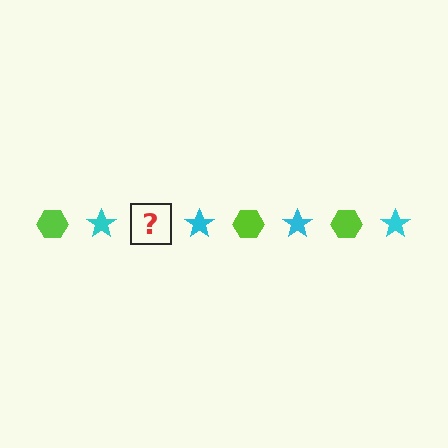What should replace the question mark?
The question mark should be replaced with a lime hexagon.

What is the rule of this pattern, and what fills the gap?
The rule is that the pattern alternates between lime hexagon and cyan star. The gap should be filled with a lime hexagon.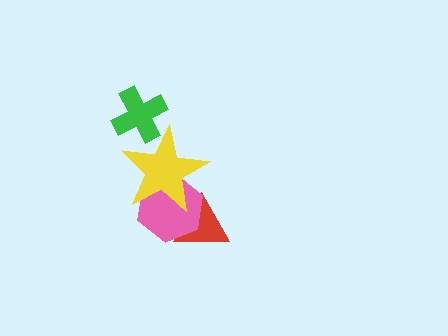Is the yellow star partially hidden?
Yes, it is partially covered by another shape.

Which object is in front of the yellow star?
The green cross is in front of the yellow star.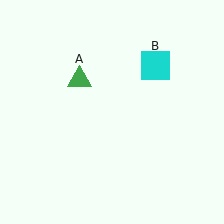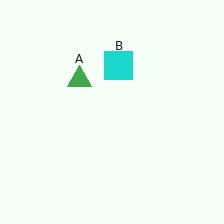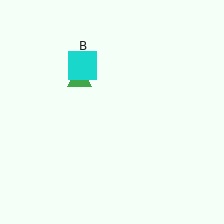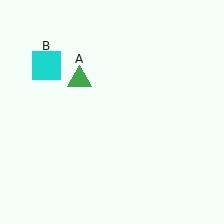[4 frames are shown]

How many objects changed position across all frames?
1 object changed position: cyan square (object B).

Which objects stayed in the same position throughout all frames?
Green triangle (object A) remained stationary.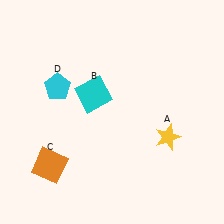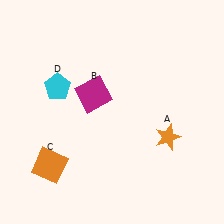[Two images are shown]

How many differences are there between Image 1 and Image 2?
There are 2 differences between the two images.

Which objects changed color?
A changed from yellow to orange. B changed from cyan to magenta.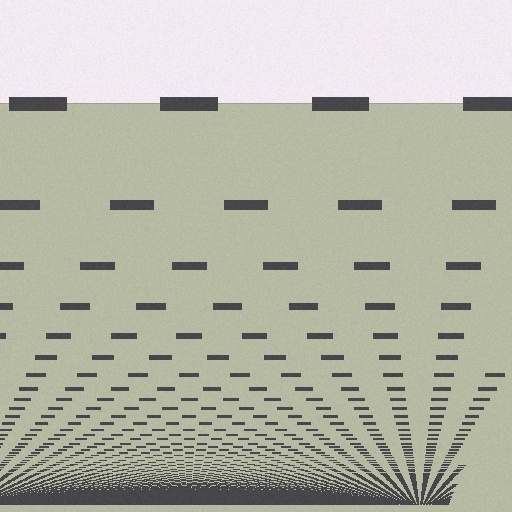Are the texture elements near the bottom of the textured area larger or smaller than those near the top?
Smaller. The gradient is inverted — elements near the bottom are smaller and denser.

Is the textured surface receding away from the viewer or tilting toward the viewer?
The surface appears to tilt toward the viewer. Texture elements get larger and sparser toward the top.